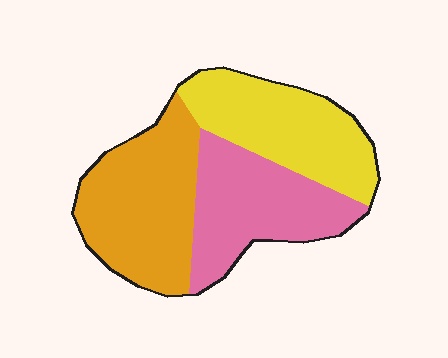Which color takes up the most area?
Orange, at roughly 35%.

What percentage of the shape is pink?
Pink covers 32% of the shape.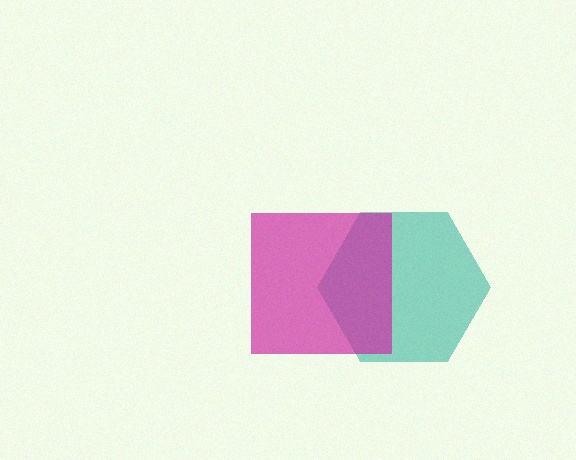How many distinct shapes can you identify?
There are 2 distinct shapes: a teal hexagon, a magenta square.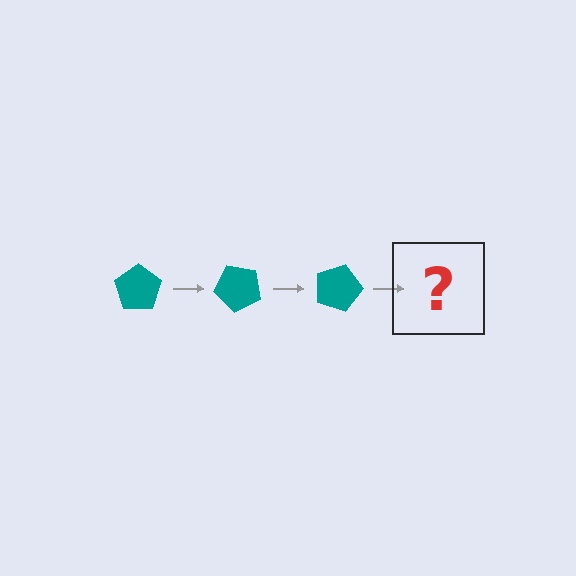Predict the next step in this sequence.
The next step is a teal pentagon rotated 135 degrees.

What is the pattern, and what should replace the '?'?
The pattern is that the pentagon rotates 45 degrees each step. The '?' should be a teal pentagon rotated 135 degrees.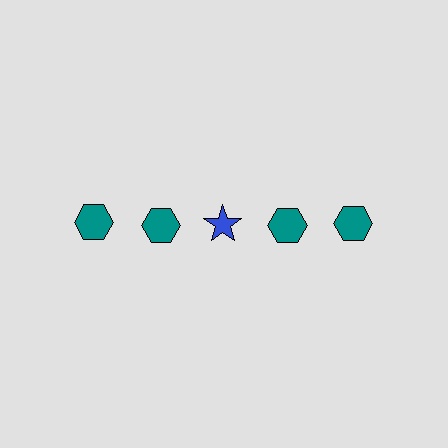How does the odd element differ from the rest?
It differs in both color (blue instead of teal) and shape (star instead of hexagon).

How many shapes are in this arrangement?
There are 5 shapes arranged in a grid pattern.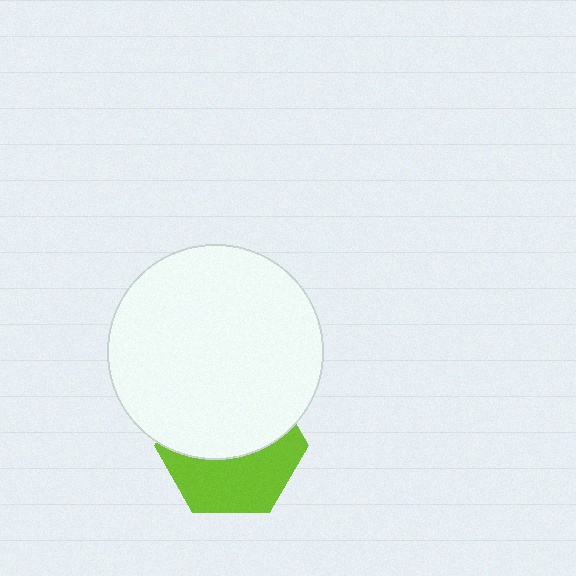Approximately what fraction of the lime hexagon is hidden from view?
Roughly 54% of the lime hexagon is hidden behind the white circle.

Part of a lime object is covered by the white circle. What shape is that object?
It is a hexagon.